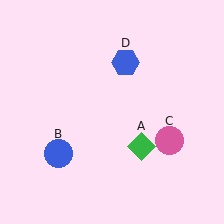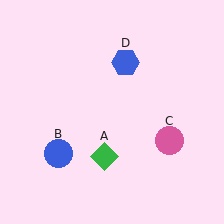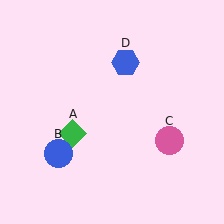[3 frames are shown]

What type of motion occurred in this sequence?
The green diamond (object A) rotated clockwise around the center of the scene.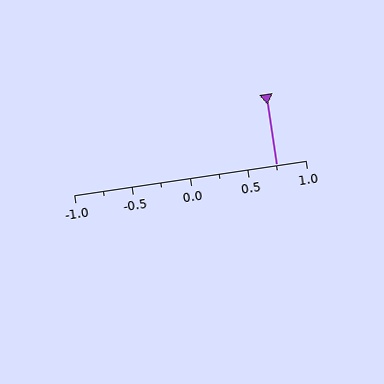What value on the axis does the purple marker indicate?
The marker indicates approximately 0.75.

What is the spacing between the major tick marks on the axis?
The major ticks are spaced 0.5 apart.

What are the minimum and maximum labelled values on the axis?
The axis runs from -1.0 to 1.0.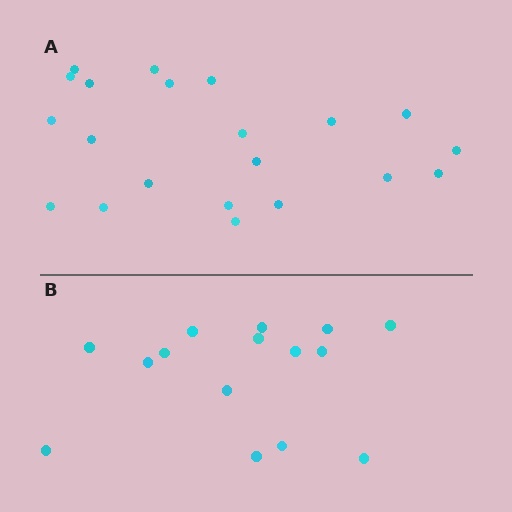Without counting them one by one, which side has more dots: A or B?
Region A (the top region) has more dots.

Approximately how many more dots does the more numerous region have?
Region A has about 6 more dots than region B.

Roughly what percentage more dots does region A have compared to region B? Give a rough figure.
About 40% more.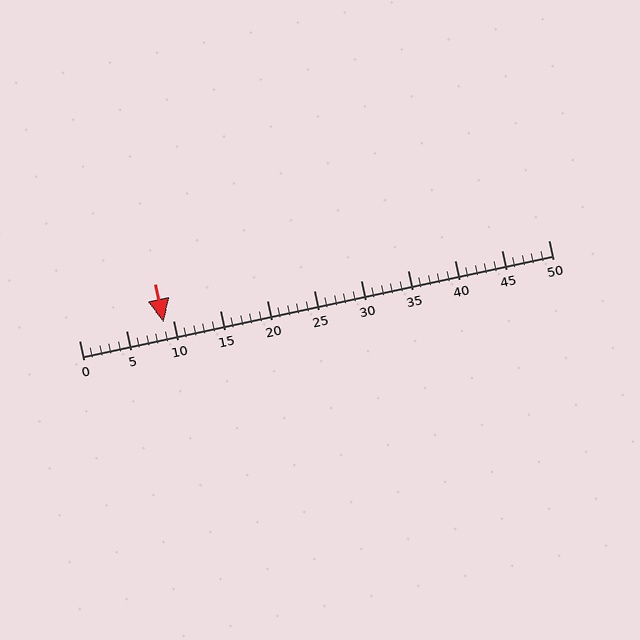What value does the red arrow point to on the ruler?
The red arrow points to approximately 9.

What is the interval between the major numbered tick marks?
The major tick marks are spaced 5 units apart.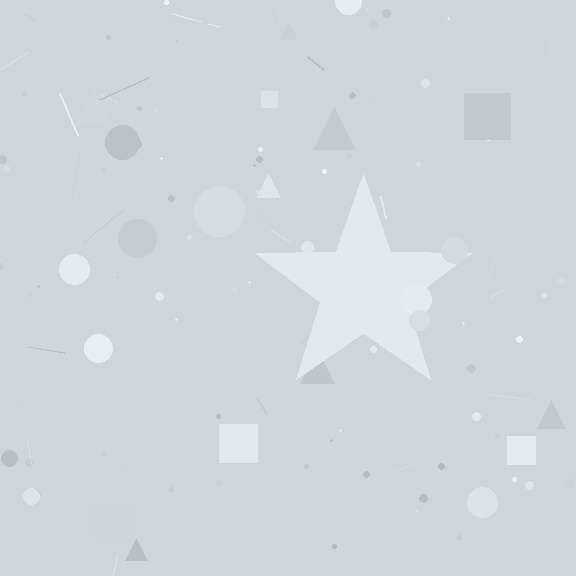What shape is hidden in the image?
A star is hidden in the image.